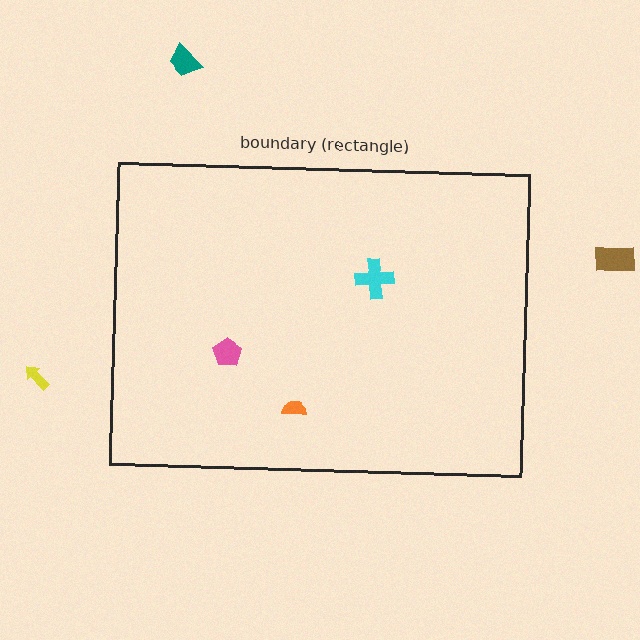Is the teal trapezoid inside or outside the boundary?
Outside.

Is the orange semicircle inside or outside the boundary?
Inside.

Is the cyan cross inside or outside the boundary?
Inside.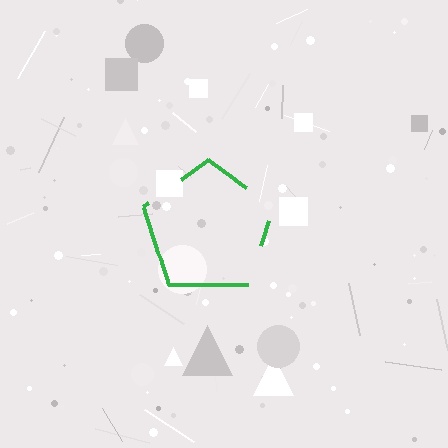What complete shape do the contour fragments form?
The contour fragments form a pentagon.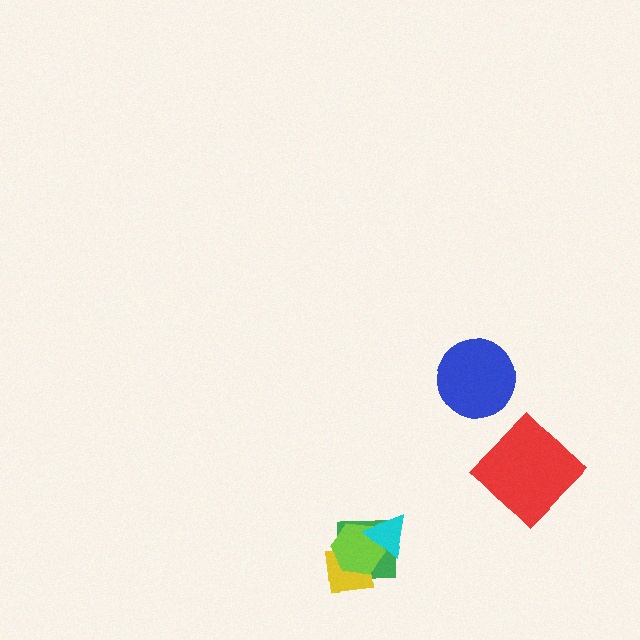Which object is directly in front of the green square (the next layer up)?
The yellow square is directly in front of the green square.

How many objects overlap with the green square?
3 objects overlap with the green square.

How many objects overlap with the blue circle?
0 objects overlap with the blue circle.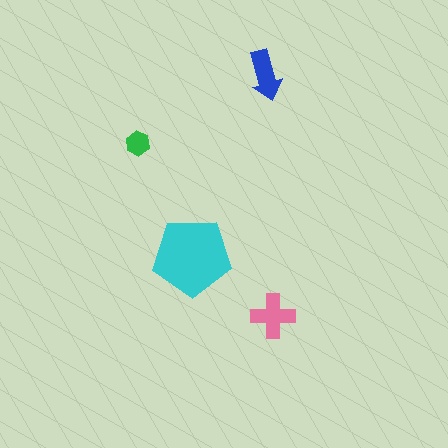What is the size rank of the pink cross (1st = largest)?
2nd.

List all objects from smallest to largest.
The green hexagon, the blue arrow, the pink cross, the cyan pentagon.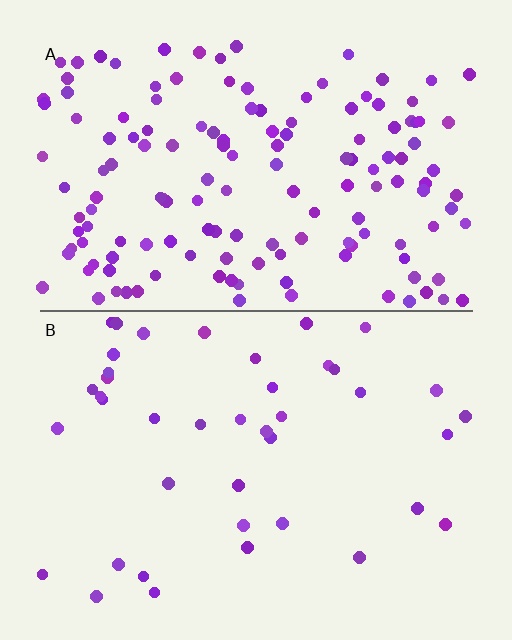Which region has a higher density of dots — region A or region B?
A (the top).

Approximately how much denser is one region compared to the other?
Approximately 3.5× — region A over region B.